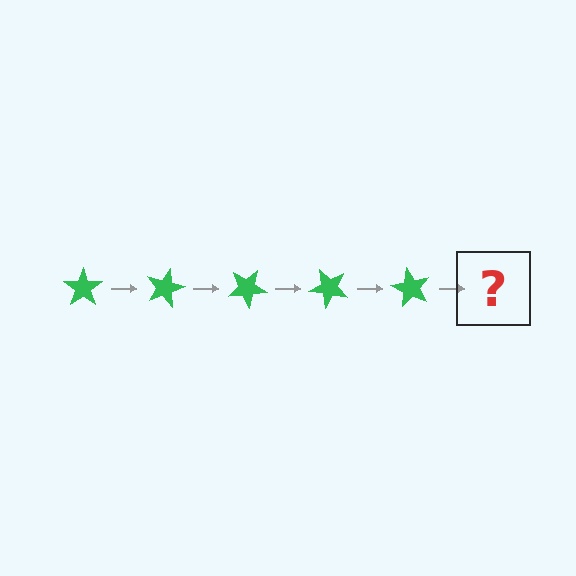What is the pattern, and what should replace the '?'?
The pattern is that the star rotates 15 degrees each step. The '?' should be a green star rotated 75 degrees.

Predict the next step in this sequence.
The next step is a green star rotated 75 degrees.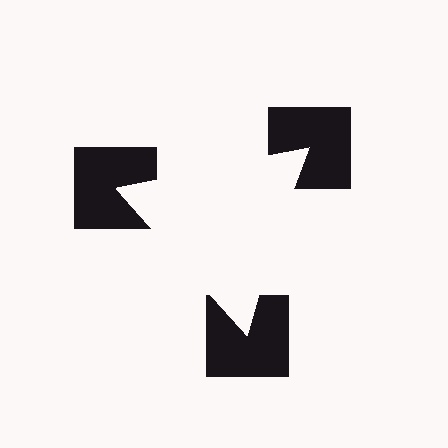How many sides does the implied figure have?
3 sides.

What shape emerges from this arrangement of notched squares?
An illusory triangle — its edges are inferred from the aligned wedge cuts in the notched squares, not physically drawn.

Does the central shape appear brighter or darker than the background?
It typically appears slightly brighter than the background, even though no actual brightness change is drawn.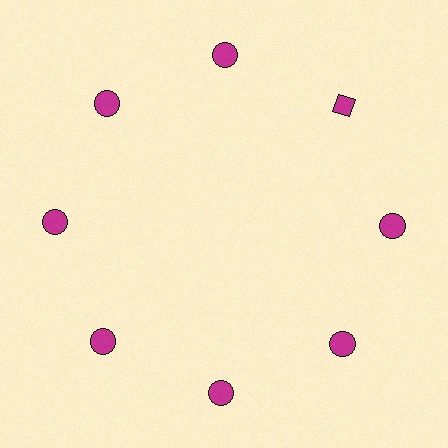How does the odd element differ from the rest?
It has a different shape: diamond instead of circle.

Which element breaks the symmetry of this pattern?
The magenta diamond at roughly the 2 o'clock position breaks the symmetry. All other shapes are magenta circles.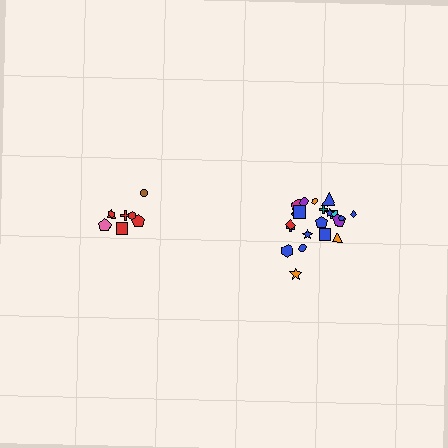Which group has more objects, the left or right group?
The right group.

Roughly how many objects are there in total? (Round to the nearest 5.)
Roughly 30 objects in total.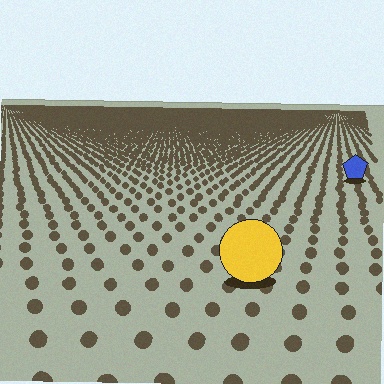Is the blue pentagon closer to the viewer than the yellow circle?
No. The yellow circle is closer — you can tell from the texture gradient: the ground texture is coarser near it.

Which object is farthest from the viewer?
The blue pentagon is farthest from the viewer. It appears smaller and the ground texture around it is denser.